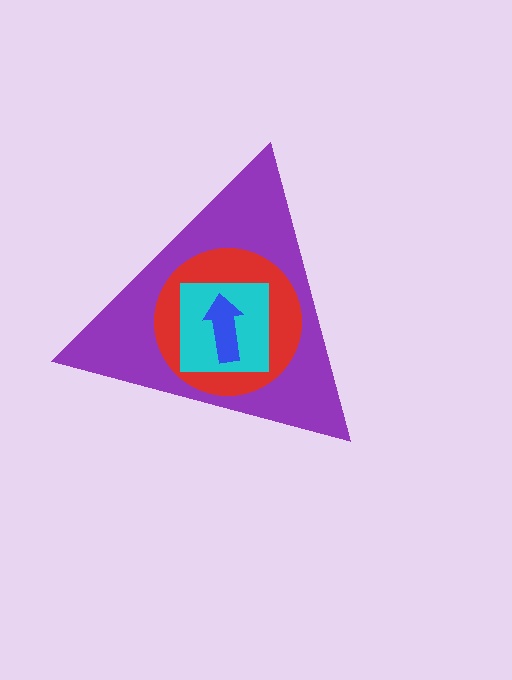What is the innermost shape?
The blue arrow.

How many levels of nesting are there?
4.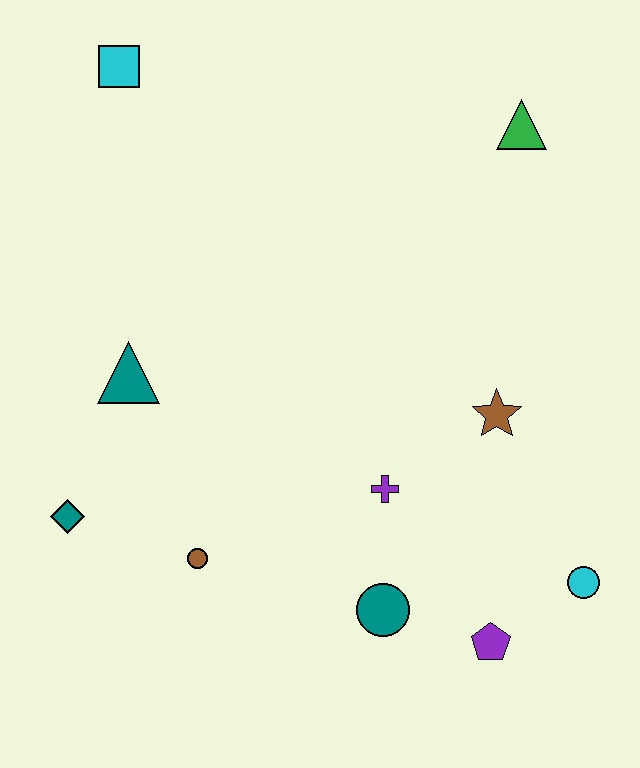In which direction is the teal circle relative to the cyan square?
The teal circle is below the cyan square.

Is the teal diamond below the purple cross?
Yes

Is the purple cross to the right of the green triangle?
No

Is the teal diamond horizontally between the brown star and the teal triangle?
No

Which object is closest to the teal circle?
The purple pentagon is closest to the teal circle.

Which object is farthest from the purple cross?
The cyan square is farthest from the purple cross.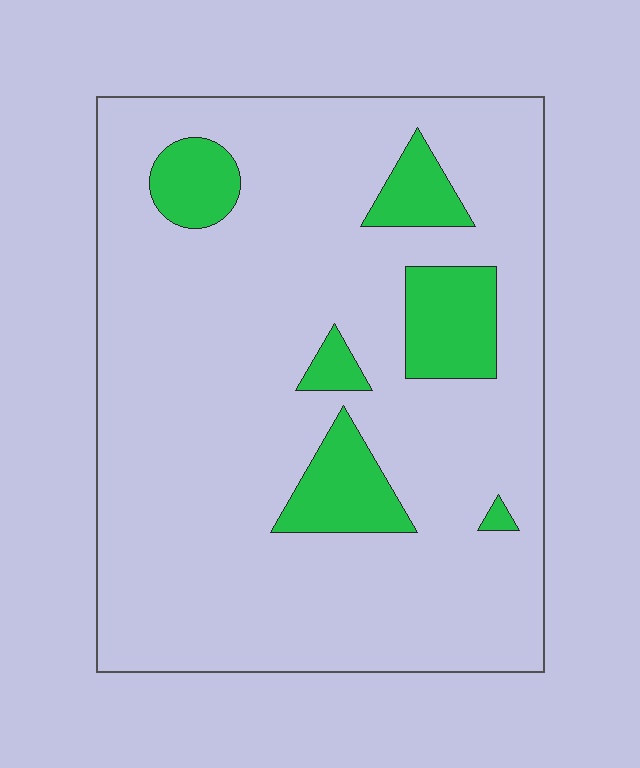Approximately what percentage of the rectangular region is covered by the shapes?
Approximately 15%.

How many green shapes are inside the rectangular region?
6.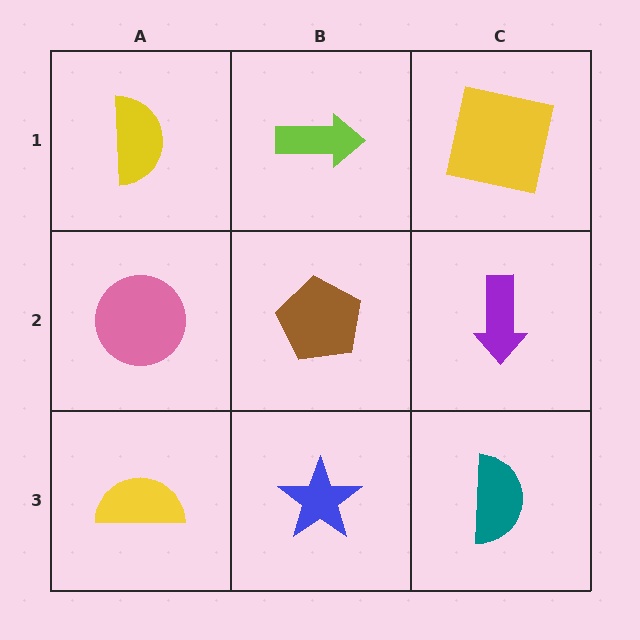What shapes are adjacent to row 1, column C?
A purple arrow (row 2, column C), a lime arrow (row 1, column B).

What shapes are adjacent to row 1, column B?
A brown pentagon (row 2, column B), a yellow semicircle (row 1, column A), a yellow square (row 1, column C).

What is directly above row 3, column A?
A pink circle.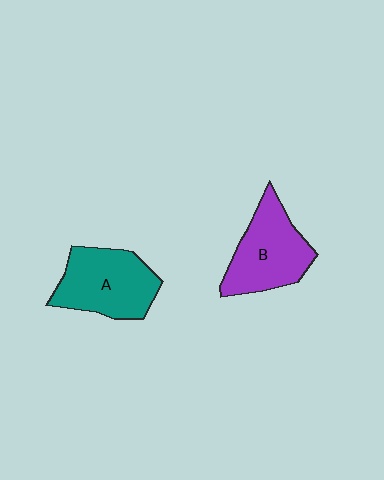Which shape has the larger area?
Shape A (teal).